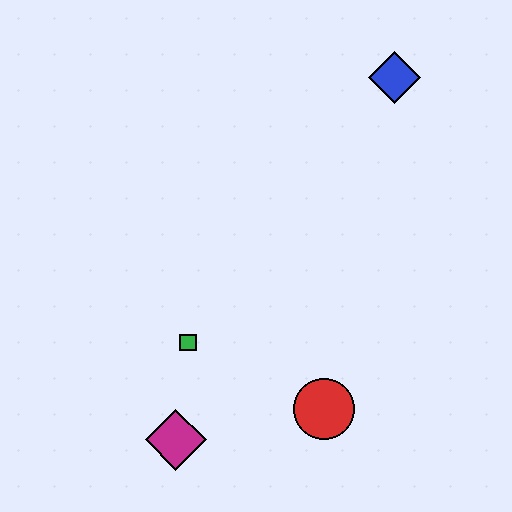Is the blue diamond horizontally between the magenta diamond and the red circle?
No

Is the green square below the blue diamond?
Yes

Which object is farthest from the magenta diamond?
The blue diamond is farthest from the magenta diamond.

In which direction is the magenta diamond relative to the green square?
The magenta diamond is below the green square.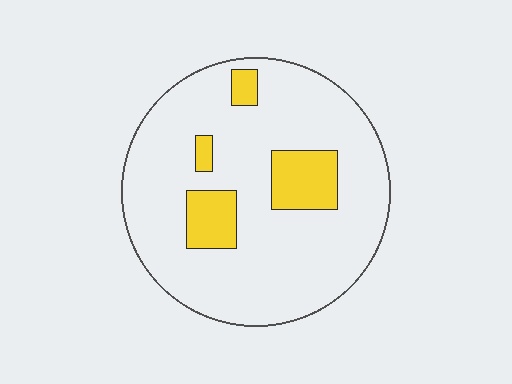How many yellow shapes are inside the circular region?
4.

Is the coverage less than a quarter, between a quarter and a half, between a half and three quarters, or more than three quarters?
Less than a quarter.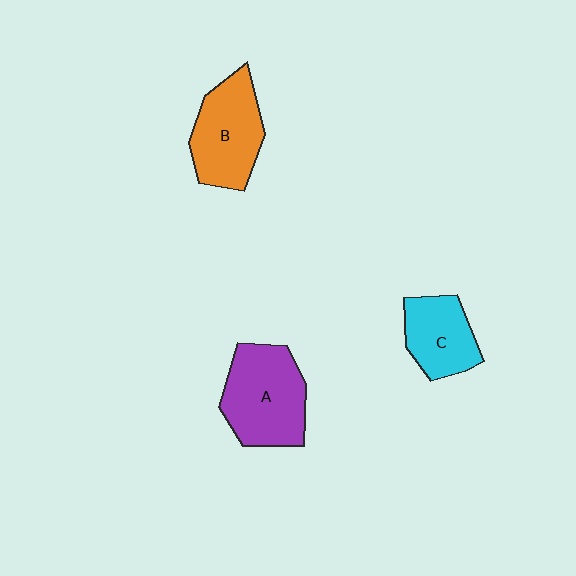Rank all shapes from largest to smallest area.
From largest to smallest: A (purple), B (orange), C (cyan).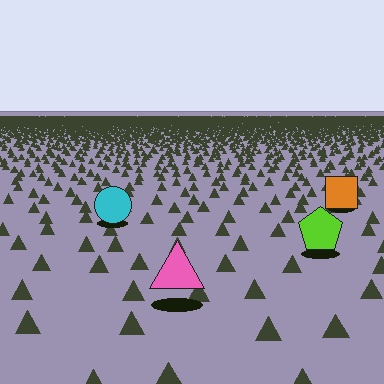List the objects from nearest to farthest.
From nearest to farthest: the pink triangle, the lime pentagon, the cyan circle, the orange square.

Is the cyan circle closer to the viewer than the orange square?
Yes. The cyan circle is closer — you can tell from the texture gradient: the ground texture is coarser near it.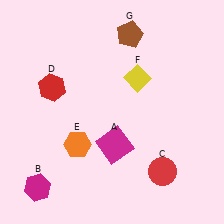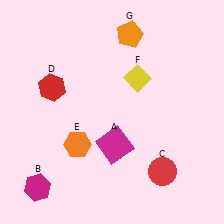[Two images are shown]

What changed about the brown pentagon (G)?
In Image 1, G is brown. In Image 2, it changed to orange.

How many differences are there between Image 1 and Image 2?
There is 1 difference between the two images.